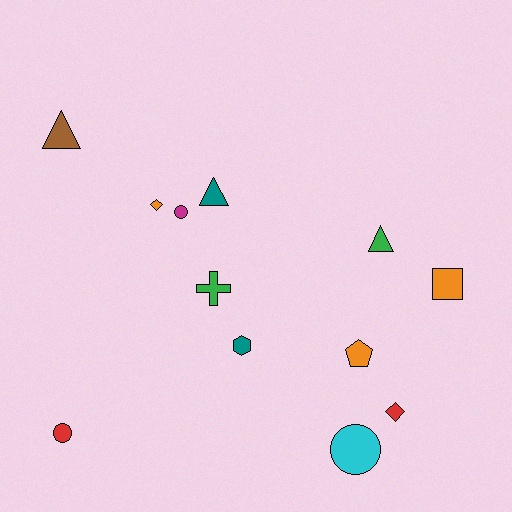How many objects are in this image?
There are 12 objects.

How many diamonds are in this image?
There are 2 diamonds.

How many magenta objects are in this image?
There is 1 magenta object.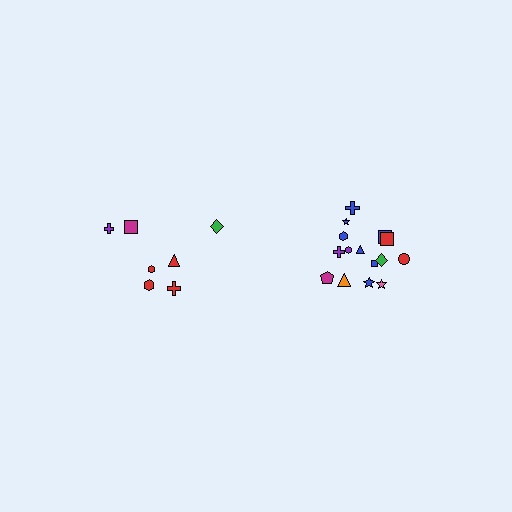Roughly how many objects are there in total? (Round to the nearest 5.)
Roughly 20 objects in total.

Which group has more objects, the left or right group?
The right group.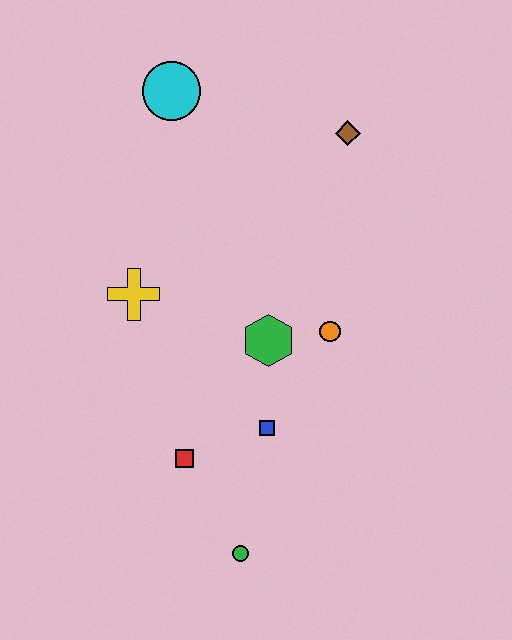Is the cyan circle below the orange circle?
No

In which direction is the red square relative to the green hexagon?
The red square is below the green hexagon.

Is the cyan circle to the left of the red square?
Yes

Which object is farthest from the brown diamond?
The green circle is farthest from the brown diamond.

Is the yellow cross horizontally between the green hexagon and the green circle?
No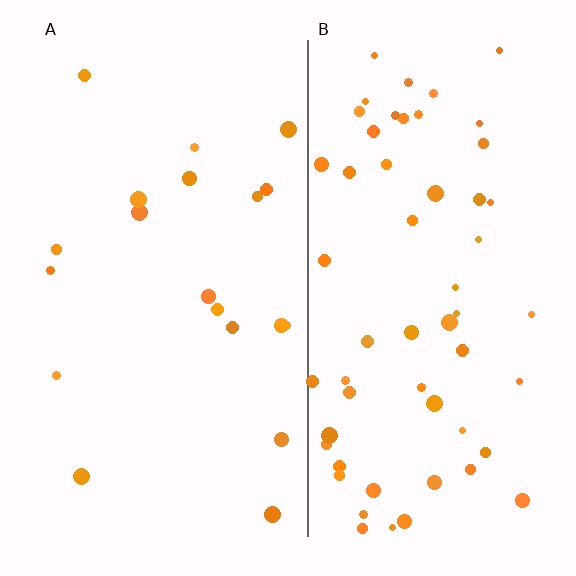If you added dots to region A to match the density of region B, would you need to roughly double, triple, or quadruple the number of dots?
Approximately triple.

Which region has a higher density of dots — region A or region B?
B (the right).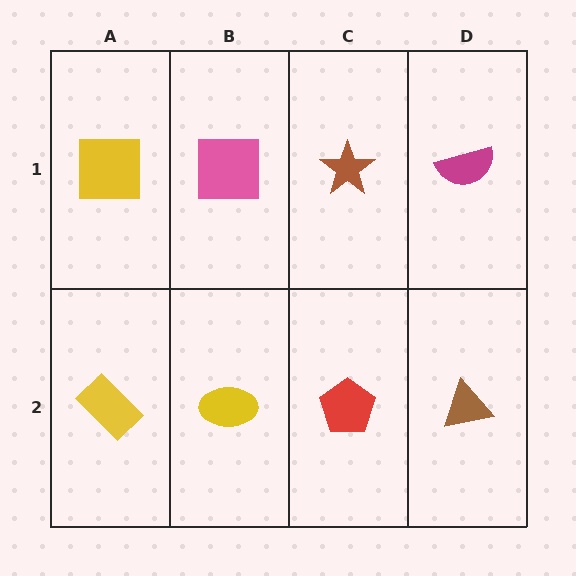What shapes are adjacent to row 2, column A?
A yellow square (row 1, column A), a yellow ellipse (row 2, column B).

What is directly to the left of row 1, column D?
A brown star.